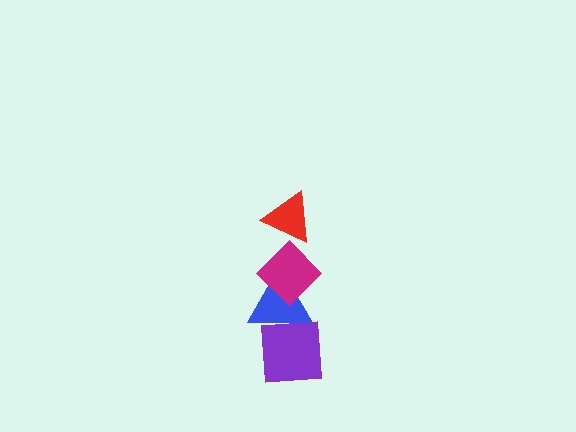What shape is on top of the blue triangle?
The magenta diamond is on top of the blue triangle.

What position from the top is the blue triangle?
The blue triangle is 3rd from the top.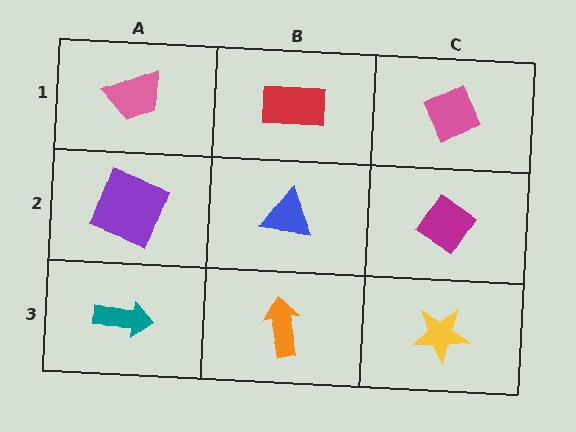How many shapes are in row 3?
3 shapes.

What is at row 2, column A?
A purple square.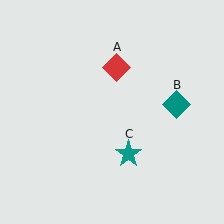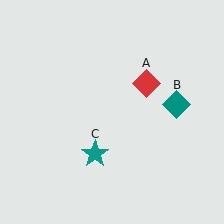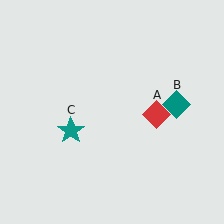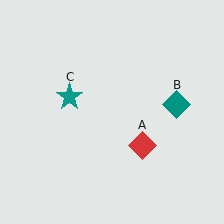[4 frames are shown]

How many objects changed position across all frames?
2 objects changed position: red diamond (object A), teal star (object C).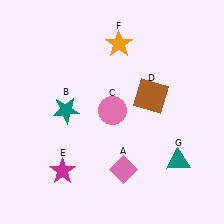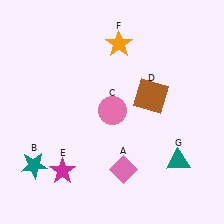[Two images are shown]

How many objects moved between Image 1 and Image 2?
1 object moved between the two images.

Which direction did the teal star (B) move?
The teal star (B) moved down.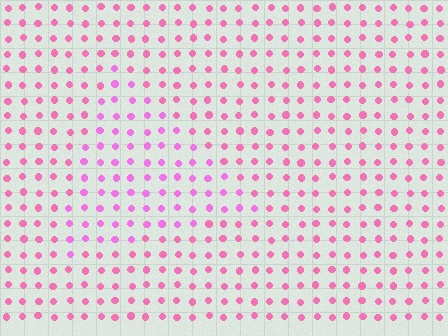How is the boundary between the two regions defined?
The boundary is defined purely by a slight shift in hue (about 23 degrees). Spacing, size, and orientation are identical on both sides.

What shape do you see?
I see a triangle.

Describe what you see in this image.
The image is filled with small pink elements in a uniform arrangement. A triangle-shaped region is visible where the elements are tinted to a slightly different hue, forming a subtle color boundary.